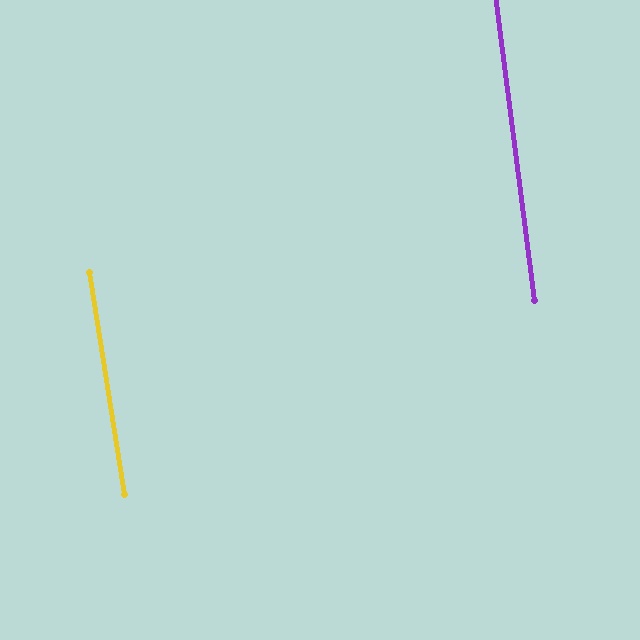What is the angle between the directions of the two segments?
Approximately 2 degrees.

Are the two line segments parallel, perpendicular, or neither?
Parallel — their directions differ by only 1.6°.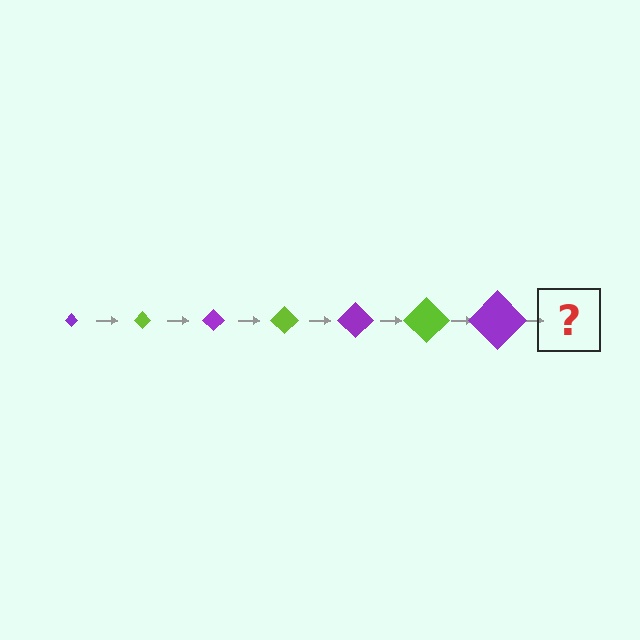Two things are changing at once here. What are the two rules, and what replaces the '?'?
The two rules are that the diamond grows larger each step and the color cycles through purple and lime. The '?' should be a lime diamond, larger than the previous one.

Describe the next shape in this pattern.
It should be a lime diamond, larger than the previous one.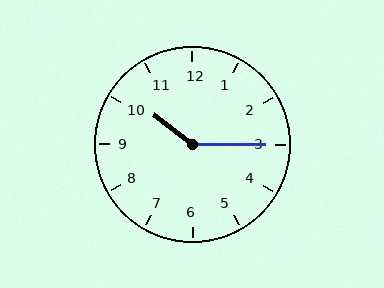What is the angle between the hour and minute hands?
Approximately 142 degrees.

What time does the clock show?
10:15.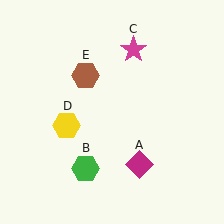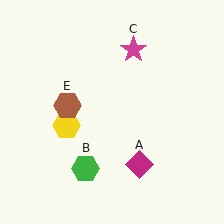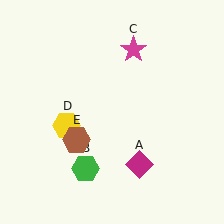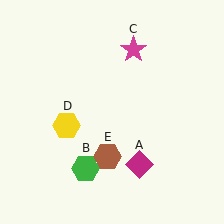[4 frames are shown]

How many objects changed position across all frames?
1 object changed position: brown hexagon (object E).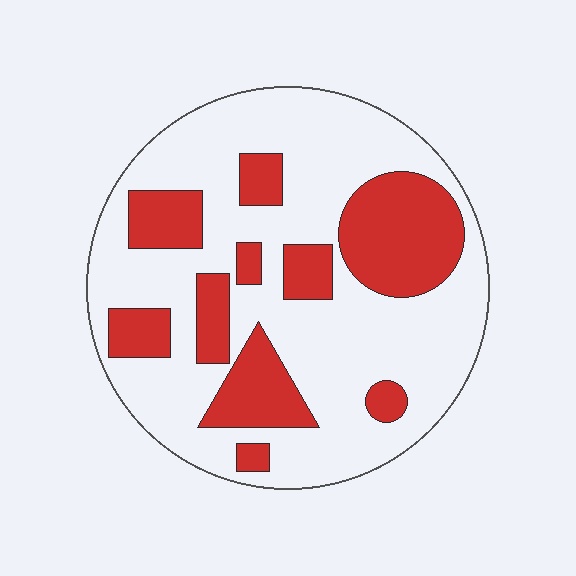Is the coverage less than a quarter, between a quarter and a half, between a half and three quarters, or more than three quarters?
Between a quarter and a half.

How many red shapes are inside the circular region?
10.